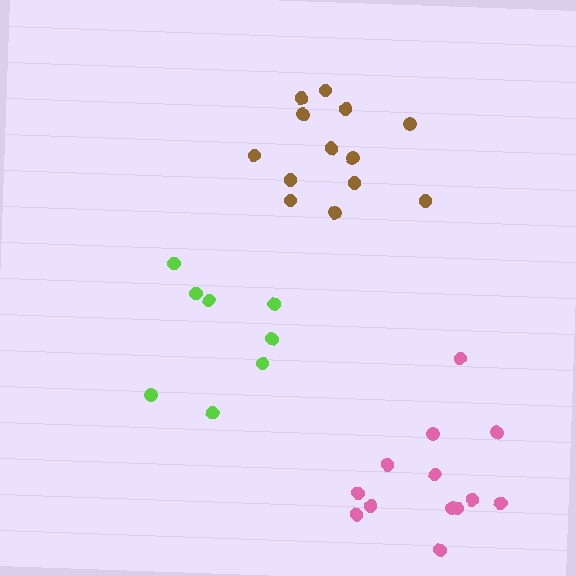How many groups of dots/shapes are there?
There are 3 groups.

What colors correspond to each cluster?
The clusters are colored: lime, brown, pink.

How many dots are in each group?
Group 1: 8 dots, Group 2: 13 dots, Group 3: 13 dots (34 total).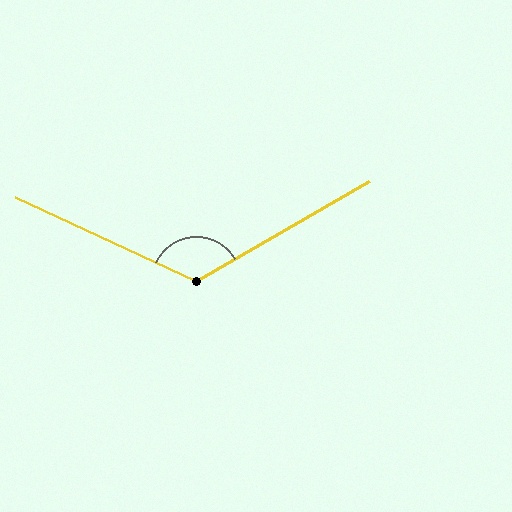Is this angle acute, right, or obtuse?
It is obtuse.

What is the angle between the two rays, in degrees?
Approximately 125 degrees.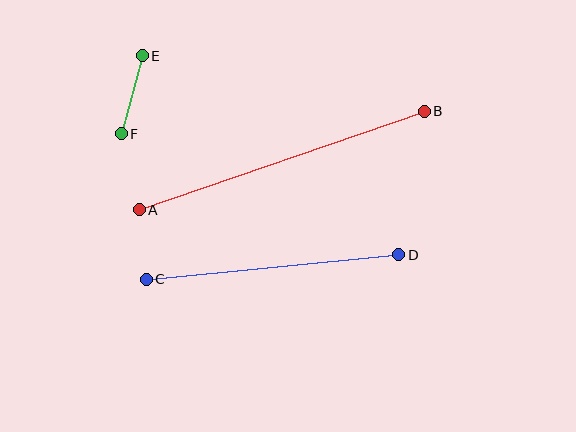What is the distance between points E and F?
The distance is approximately 81 pixels.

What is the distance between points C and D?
The distance is approximately 253 pixels.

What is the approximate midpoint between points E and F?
The midpoint is at approximately (132, 95) pixels.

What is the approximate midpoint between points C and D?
The midpoint is at approximately (273, 267) pixels.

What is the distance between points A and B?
The distance is approximately 302 pixels.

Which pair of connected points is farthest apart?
Points A and B are farthest apart.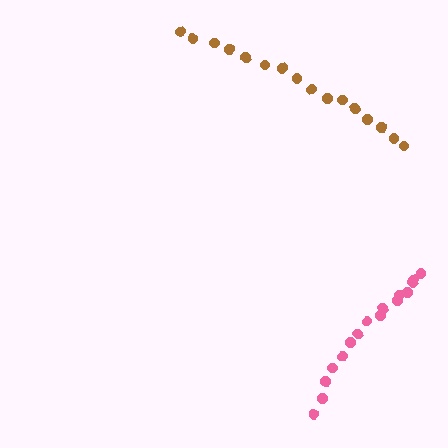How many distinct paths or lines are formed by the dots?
There are 2 distinct paths.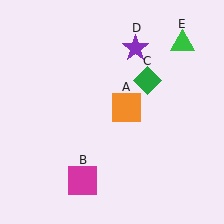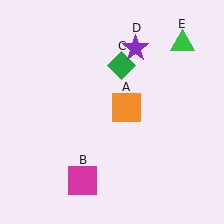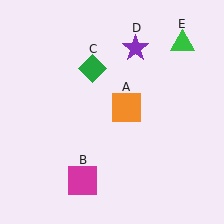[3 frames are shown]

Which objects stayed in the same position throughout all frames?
Orange square (object A) and magenta square (object B) and purple star (object D) and green triangle (object E) remained stationary.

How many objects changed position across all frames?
1 object changed position: green diamond (object C).